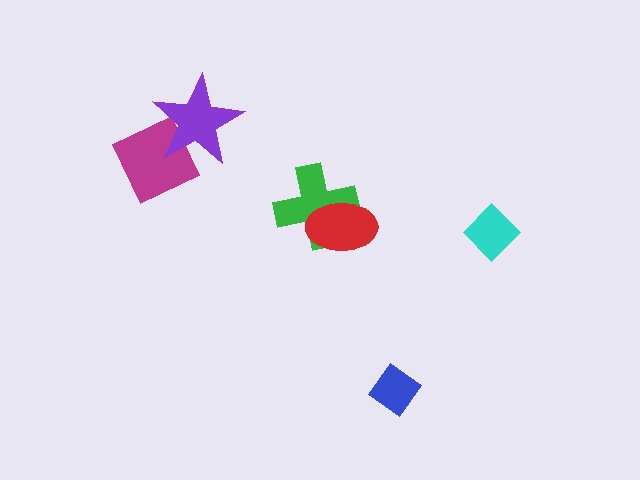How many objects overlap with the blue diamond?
0 objects overlap with the blue diamond.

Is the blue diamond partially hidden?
No, no other shape covers it.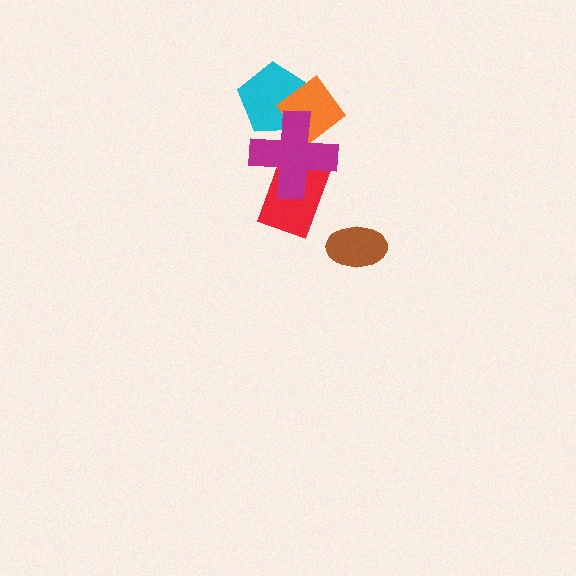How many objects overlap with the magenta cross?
3 objects overlap with the magenta cross.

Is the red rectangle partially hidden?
Yes, it is partially covered by another shape.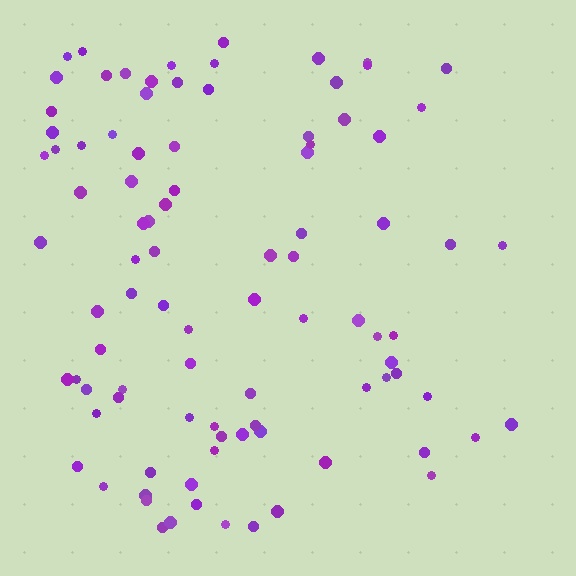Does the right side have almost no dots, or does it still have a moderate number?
Still a moderate number, just noticeably fewer than the left.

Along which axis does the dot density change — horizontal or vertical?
Horizontal.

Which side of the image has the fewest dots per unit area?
The right.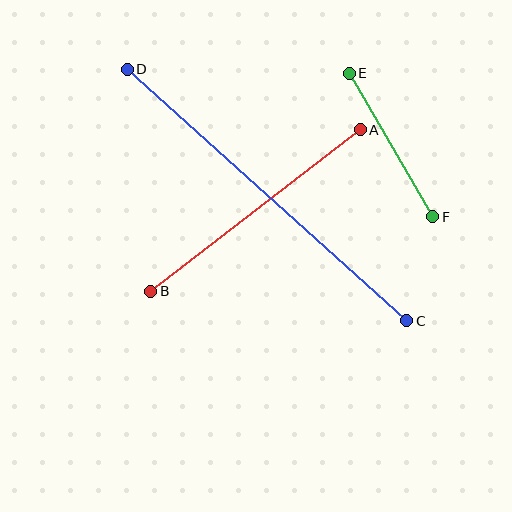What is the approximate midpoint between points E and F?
The midpoint is at approximately (391, 145) pixels.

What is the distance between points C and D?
The distance is approximately 376 pixels.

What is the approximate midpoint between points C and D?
The midpoint is at approximately (267, 195) pixels.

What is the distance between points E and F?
The distance is approximately 166 pixels.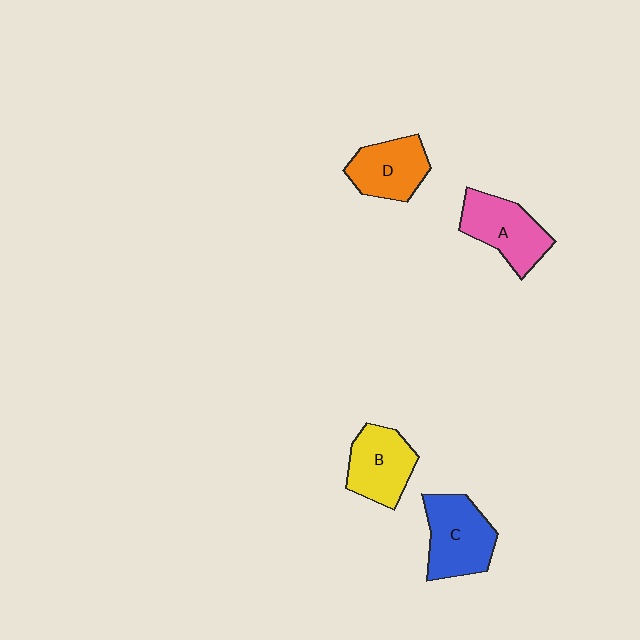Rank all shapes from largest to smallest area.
From largest to smallest: C (blue), A (pink), B (yellow), D (orange).